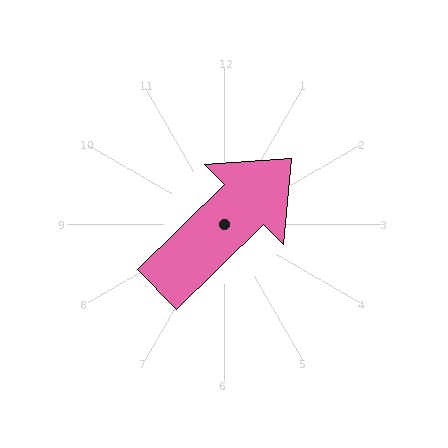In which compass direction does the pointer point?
Northeast.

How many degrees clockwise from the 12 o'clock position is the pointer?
Approximately 46 degrees.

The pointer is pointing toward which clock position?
Roughly 2 o'clock.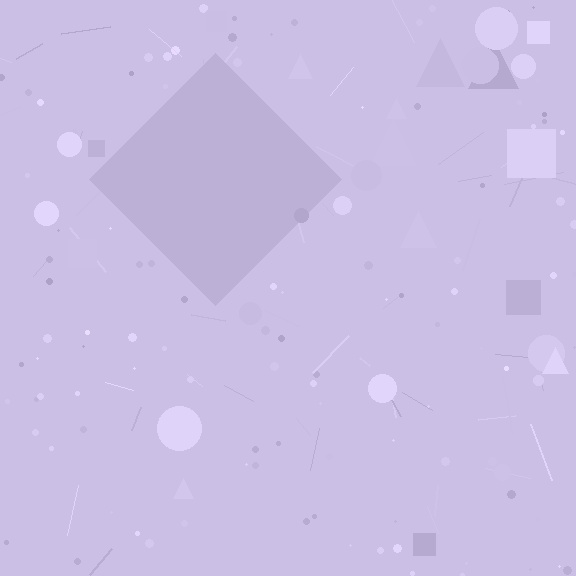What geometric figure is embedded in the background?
A diamond is embedded in the background.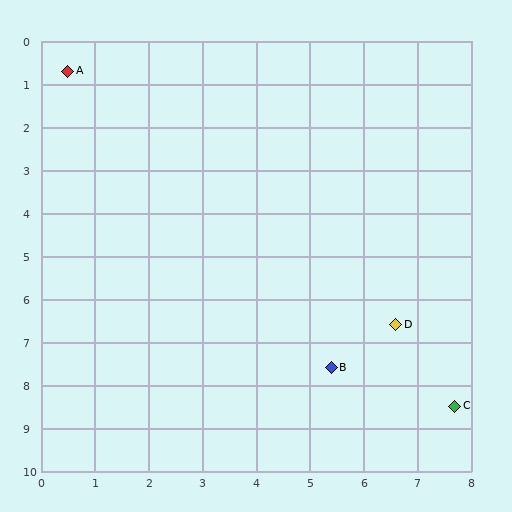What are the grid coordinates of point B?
Point B is at approximately (5.4, 7.6).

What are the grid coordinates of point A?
Point A is at approximately (0.5, 0.7).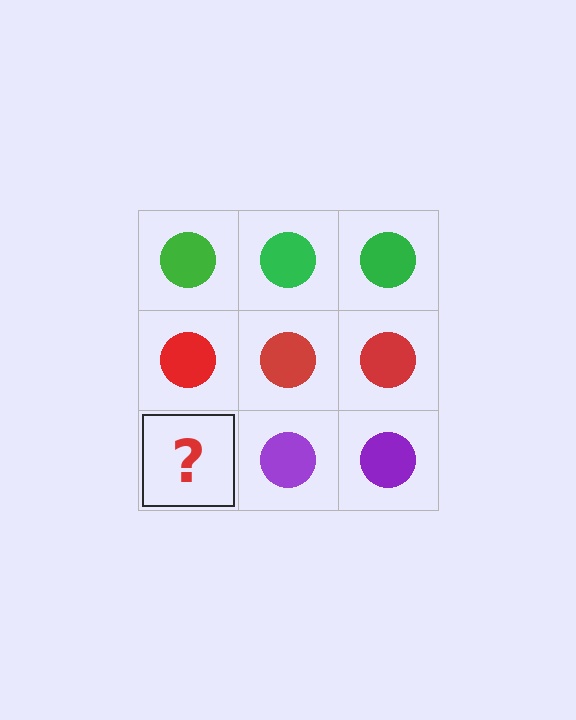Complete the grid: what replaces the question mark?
The question mark should be replaced with a purple circle.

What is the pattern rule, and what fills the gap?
The rule is that each row has a consistent color. The gap should be filled with a purple circle.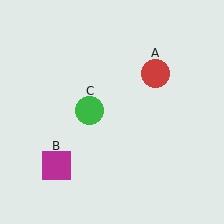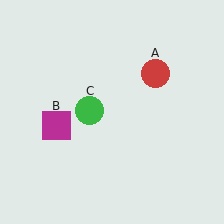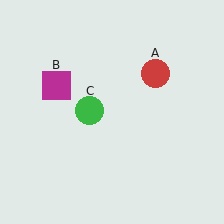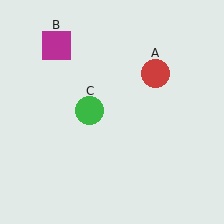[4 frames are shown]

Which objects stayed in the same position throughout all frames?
Red circle (object A) and green circle (object C) remained stationary.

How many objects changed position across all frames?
1 object changed position: magenta square (object B).